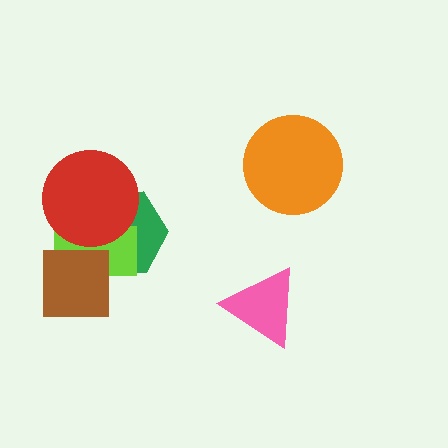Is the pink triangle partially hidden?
No, no other shape covers it.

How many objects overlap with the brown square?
2 objects overlap with the brown square.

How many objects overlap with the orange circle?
0 objects overlap with the orange circle.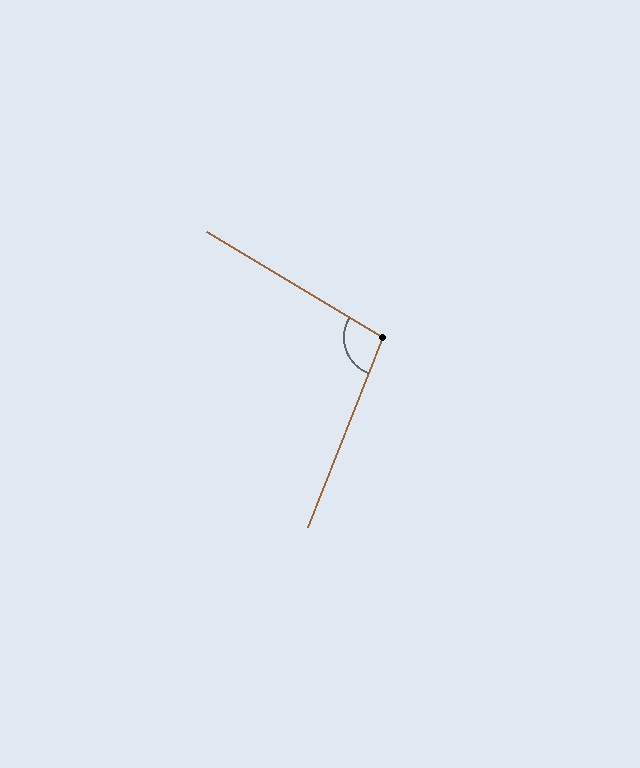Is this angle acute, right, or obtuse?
It is obtuse.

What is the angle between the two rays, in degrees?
Approximately 99 degrees.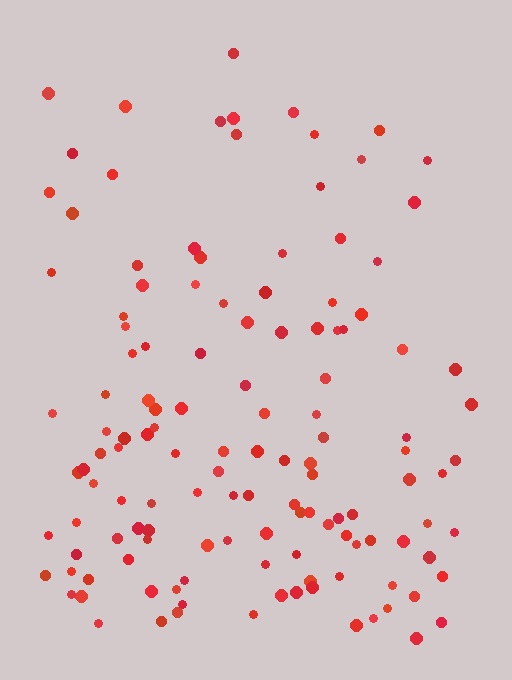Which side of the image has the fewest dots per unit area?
The top.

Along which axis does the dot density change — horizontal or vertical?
Vertical.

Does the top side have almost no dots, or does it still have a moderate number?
Still a moderate number, just noticeably fewer than the bottom.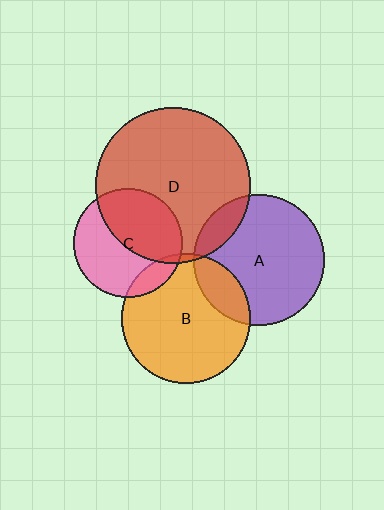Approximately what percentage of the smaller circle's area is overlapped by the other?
Approximately 15%.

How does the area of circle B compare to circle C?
Approximately 1.4 times.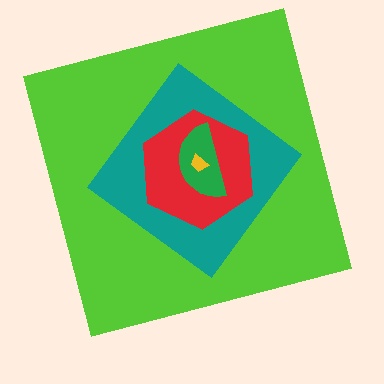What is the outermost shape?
The lime square.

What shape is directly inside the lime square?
The teal diamond.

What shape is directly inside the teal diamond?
The red hexagon.